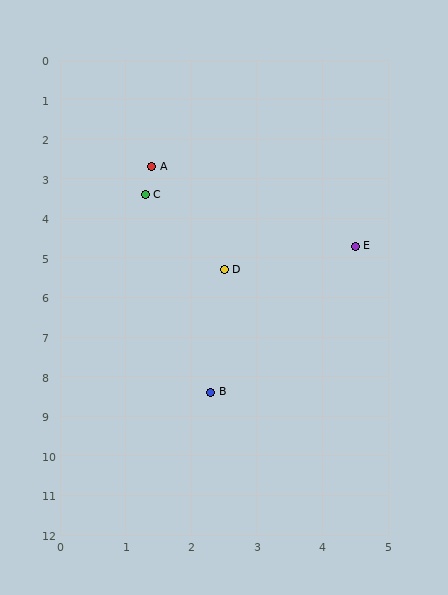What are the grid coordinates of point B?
Point B is at approximately (2.3, 8.4).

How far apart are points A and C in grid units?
Points A and C are about 0.7 grid units apart.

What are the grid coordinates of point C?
Point C is at approximately (1.3, 3.4).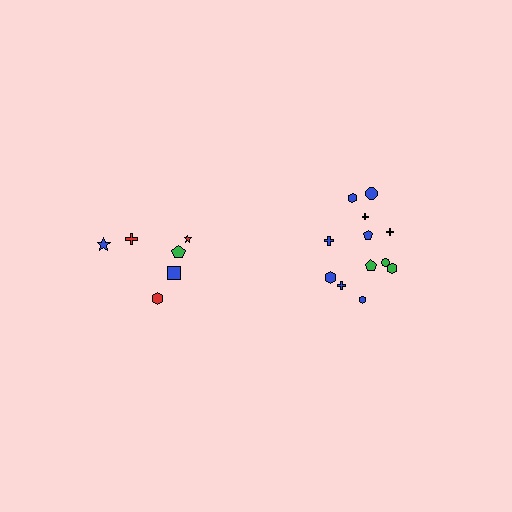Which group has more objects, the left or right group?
The right group.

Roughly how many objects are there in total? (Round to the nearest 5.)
Roughly 20 objects in total.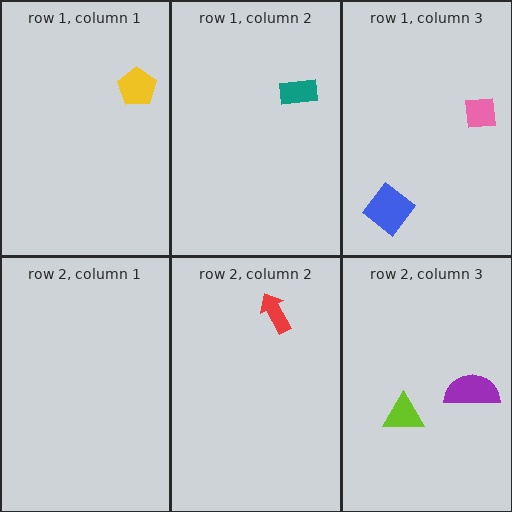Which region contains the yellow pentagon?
The row 1, column 1 region.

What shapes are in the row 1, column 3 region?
The blue diamond, the pink square.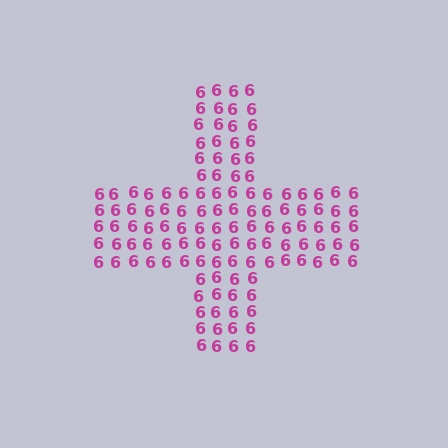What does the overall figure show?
The overall figure shows a cross.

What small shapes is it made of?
It is made of small digit 6's.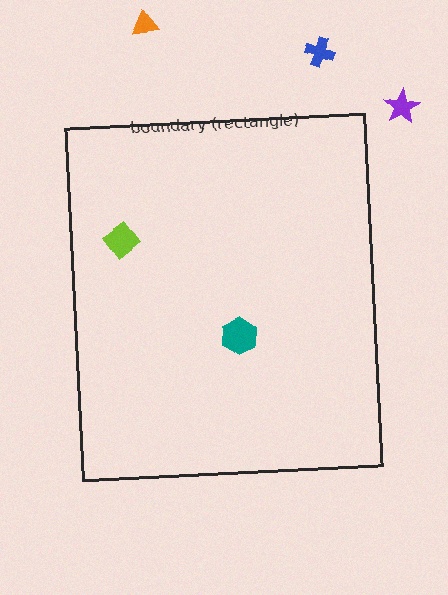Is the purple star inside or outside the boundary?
Outside.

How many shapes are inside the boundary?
2 inside, 3 outside.